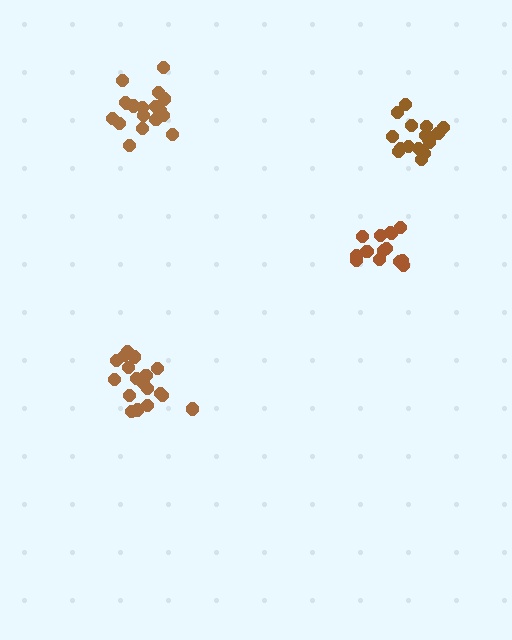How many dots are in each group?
Group 1: 17 dots, Group 2: 18 dots, Group 3: 20 dots, Group 4: 14 dots (69 total).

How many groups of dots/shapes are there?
There are 4 groups.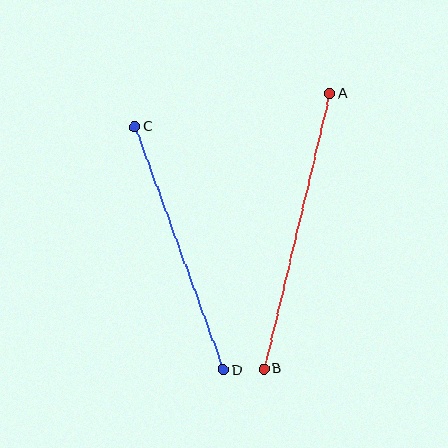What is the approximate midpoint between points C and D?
The midpoint is at approximately (179, 248) pixels.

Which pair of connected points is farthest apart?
Points A and B are farthest apart.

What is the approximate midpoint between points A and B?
The midpoint is at approximately (297, 231) pixels.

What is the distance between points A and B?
The distance is approximately 283 pixels.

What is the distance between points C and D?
The distance is approximately 259 pixels.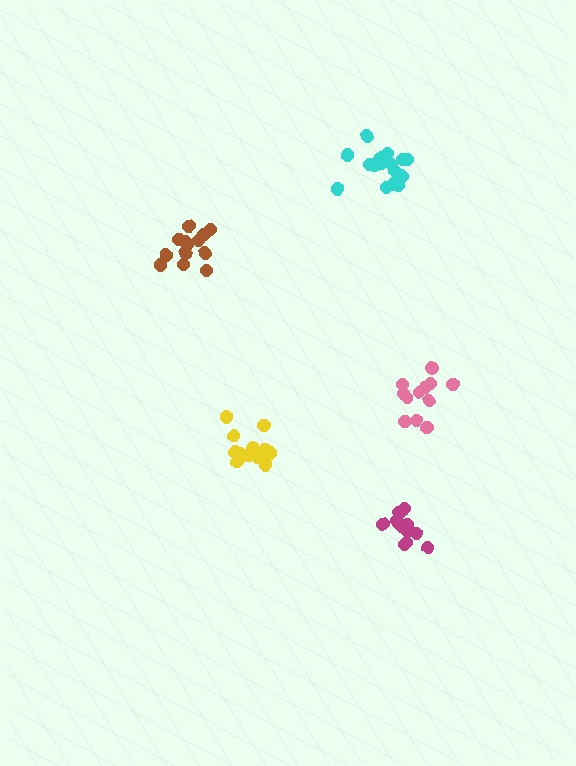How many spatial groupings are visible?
There are 5 spatial groupings.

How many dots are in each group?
Group 1: 15 dots, Group 2: 13 dots, Group 3: 15 dots, Group 4: 16 dots, Group 5: 12 dots (71 total).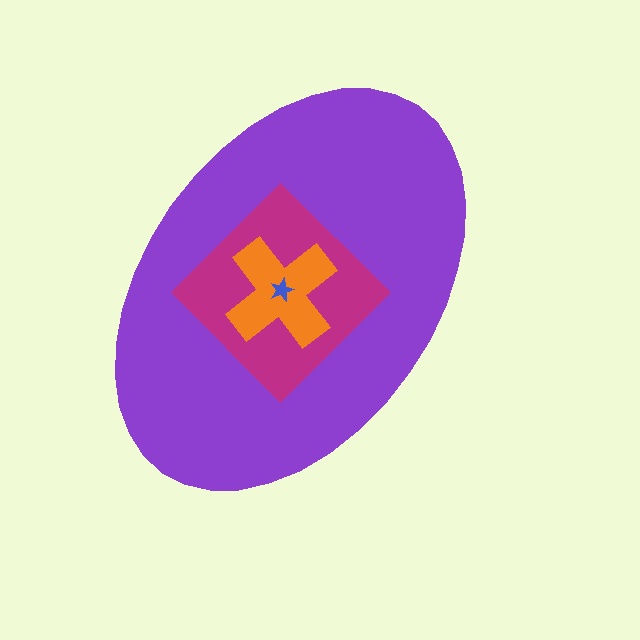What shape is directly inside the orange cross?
The blue star.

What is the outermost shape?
The purple ellipse.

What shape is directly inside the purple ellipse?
The magenta diamond.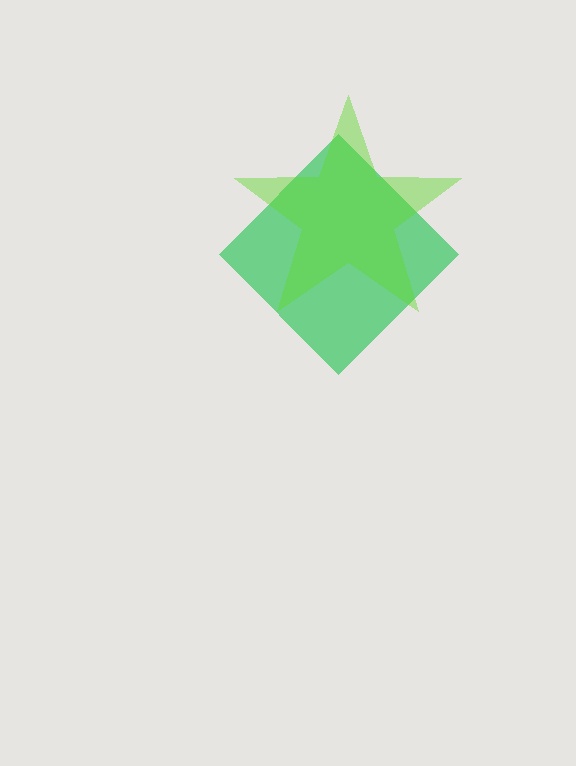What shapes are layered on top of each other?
The layered shapes are: a green diamond, a lime star.